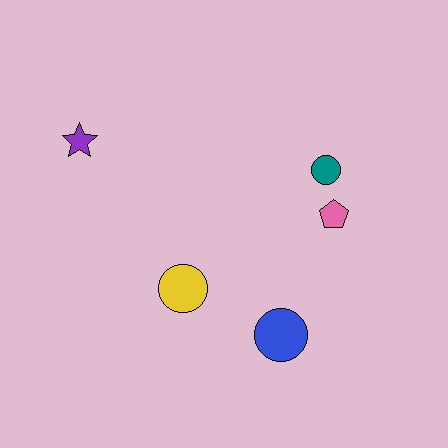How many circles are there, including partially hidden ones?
There are 3 circles.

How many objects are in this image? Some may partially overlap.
There are 5 objects.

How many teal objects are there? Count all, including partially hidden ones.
There is 1 teal object.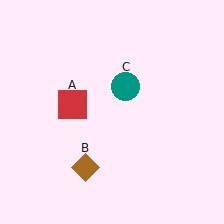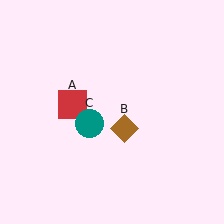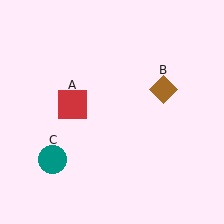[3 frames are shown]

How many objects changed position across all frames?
2 objects changed position: brown diamond (object B), teal circle (object C).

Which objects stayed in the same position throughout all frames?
Red square (object A) remained stationary.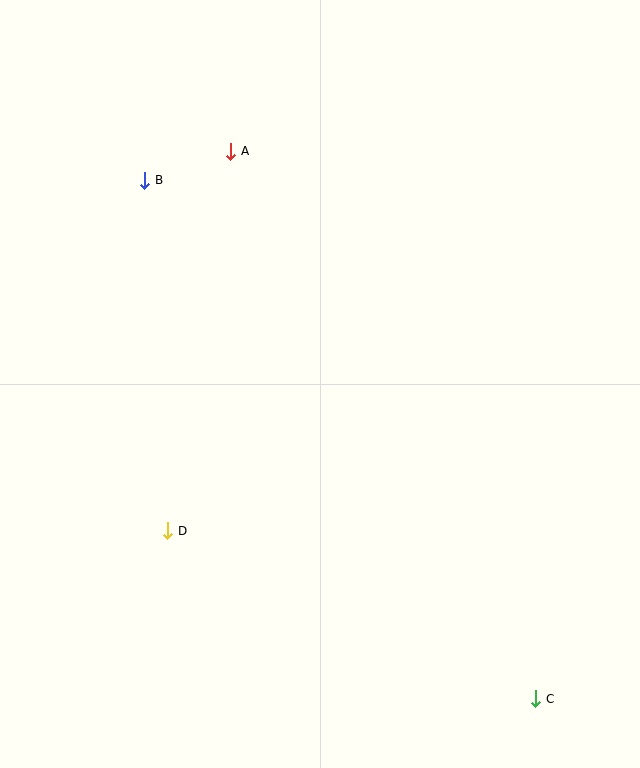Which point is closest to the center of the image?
Point D at (168, 531) is closest to the center.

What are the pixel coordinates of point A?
Point A is at (231, 151).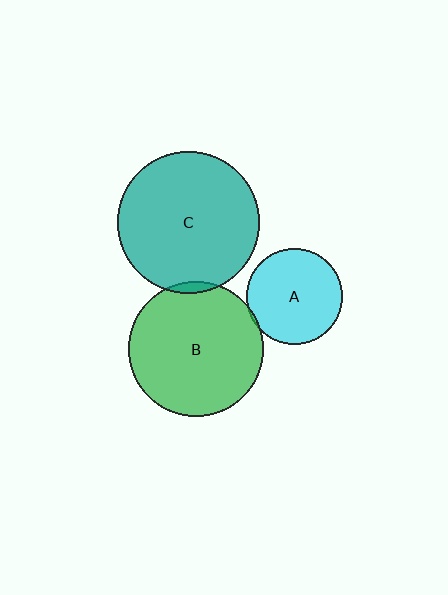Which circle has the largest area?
Circle C (teal).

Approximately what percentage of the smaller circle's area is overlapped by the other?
Approximately 5%.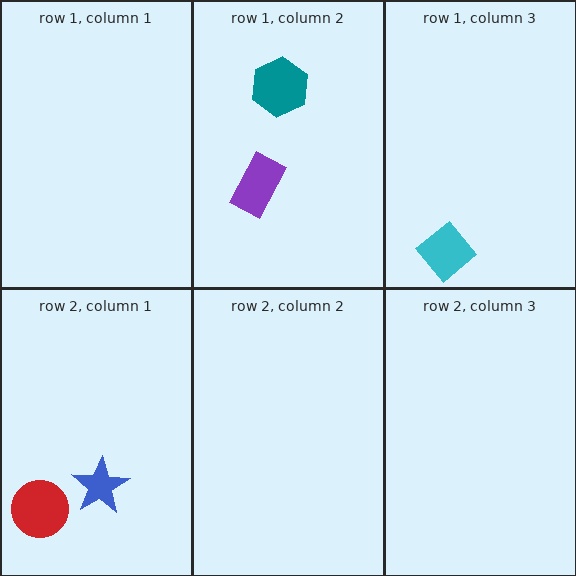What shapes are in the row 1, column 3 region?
The cyan diamond.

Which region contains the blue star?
The row 2, column 1 region.